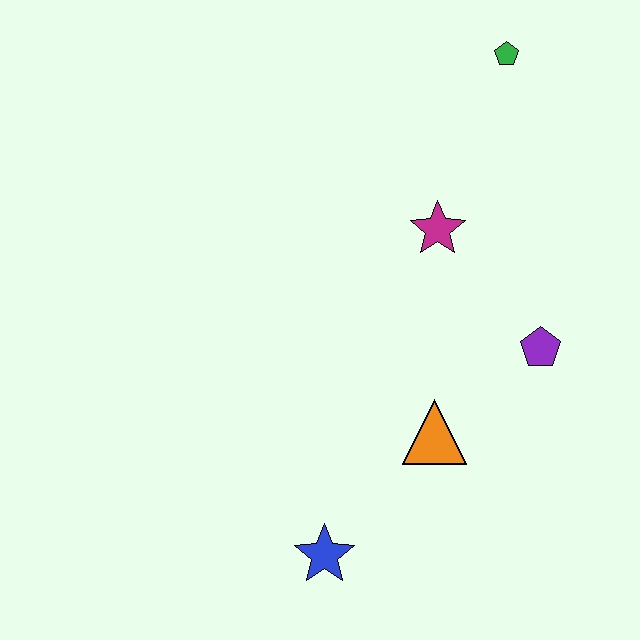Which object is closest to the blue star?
The orange triangle is closest to the blue star.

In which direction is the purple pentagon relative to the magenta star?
The purple pentagon is below the magenta star.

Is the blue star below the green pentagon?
Yes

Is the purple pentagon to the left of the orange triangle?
No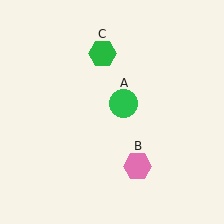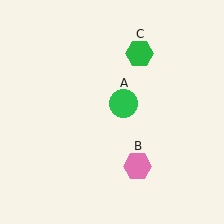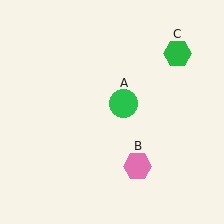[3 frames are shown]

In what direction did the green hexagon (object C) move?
The green hexagon (object C) moved right.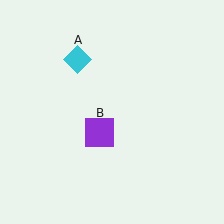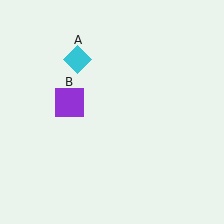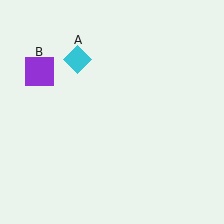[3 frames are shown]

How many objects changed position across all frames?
1 object changed position: purple square (object B).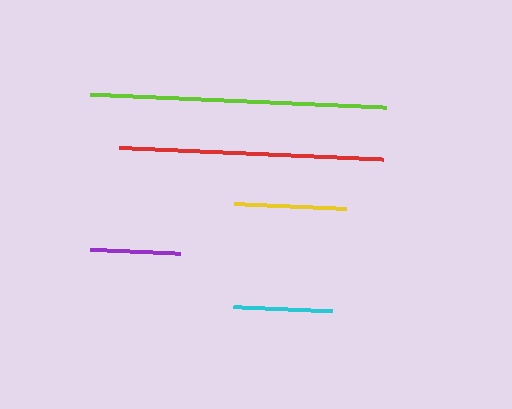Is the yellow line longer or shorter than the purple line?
The yellow line is longer than the purple line.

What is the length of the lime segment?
The lime segment is approximately 298 pixels long.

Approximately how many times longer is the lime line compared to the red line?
The lime line is approximately 1.1 times the length of the red line.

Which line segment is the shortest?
The purple line is the shortest at approximately 91 pixels.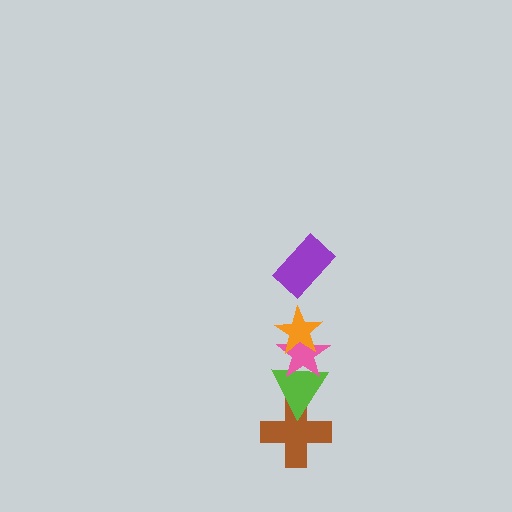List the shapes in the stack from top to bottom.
From top to bottom: the purple rectangle, the orange star, the pink star, the lime triangle, the brown cross.